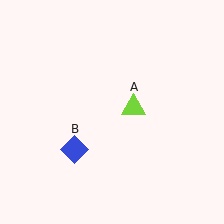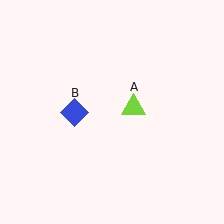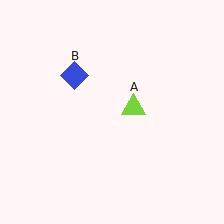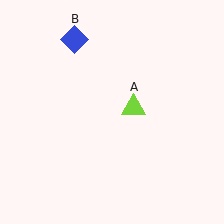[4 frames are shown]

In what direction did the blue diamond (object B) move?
The blue diamond (object B) moved up.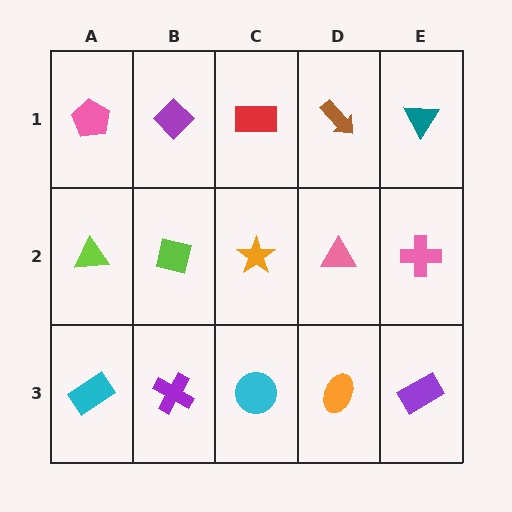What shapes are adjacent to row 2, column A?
A pink pentagon (row 1, column A), a cyan rectangle (row 3, column A), a lime square (row 2, column B).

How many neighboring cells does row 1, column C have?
3.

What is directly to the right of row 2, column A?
A lime square.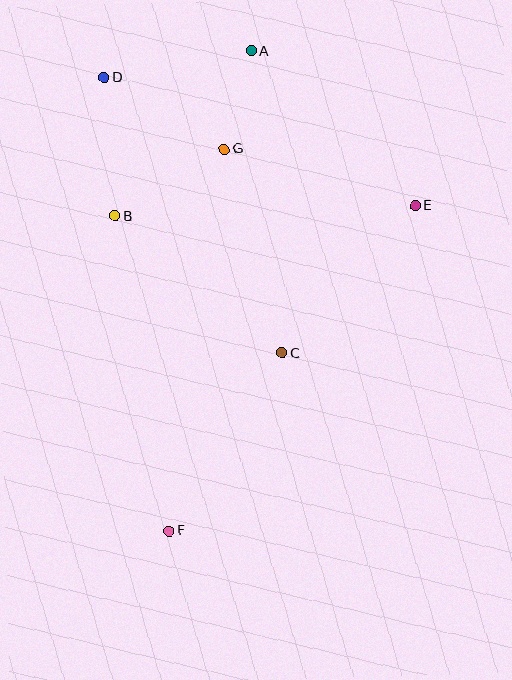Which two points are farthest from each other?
Points A and F are farthest from each other.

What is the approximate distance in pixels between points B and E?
The distance between B and E is approximately 301 pixels.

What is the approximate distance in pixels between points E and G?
The distance between E and G is approximately 199 pixels.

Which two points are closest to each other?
Points A and G are closest to each other.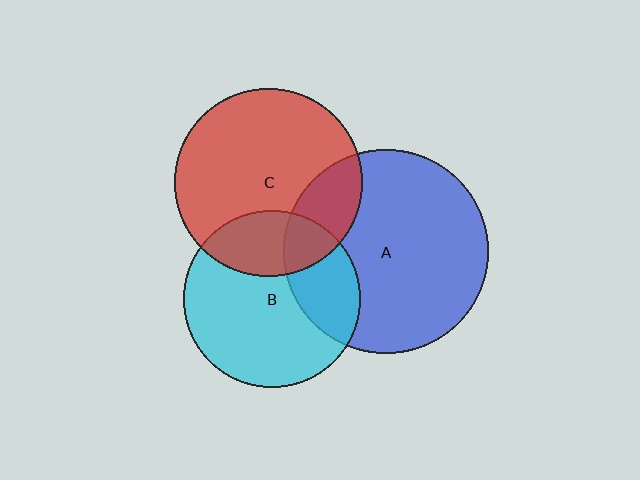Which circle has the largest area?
Circle A (blue).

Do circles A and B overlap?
Yes.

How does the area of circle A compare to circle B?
Approximately 1.3 times.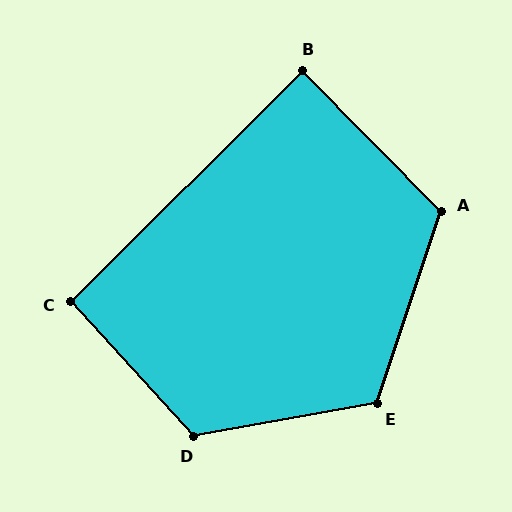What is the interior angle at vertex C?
Approximately 92 degrees (approximately right).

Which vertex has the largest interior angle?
D, at approximately 122 degrees.